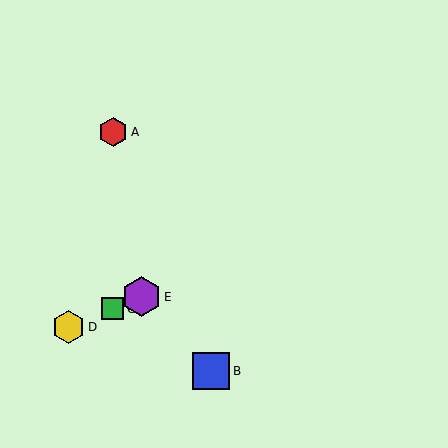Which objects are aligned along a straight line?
Objects C, D, E are aligned along a straight line.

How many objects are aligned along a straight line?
3 objects (C, D, E) are aligned along a straight line.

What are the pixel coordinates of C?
Object C is at (113, 309).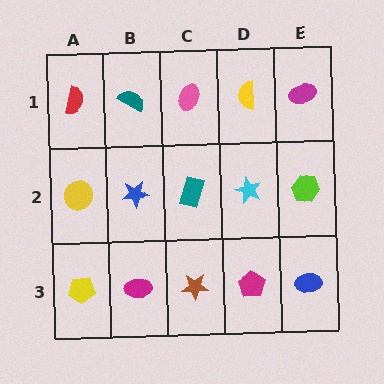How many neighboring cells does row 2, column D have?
4.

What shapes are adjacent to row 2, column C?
A pink ellipse (row 1, column C), a brown star (row 3, column C), a blue star (row 2, column B), a cyan star (row 2, column D).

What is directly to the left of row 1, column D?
A pink ellipse.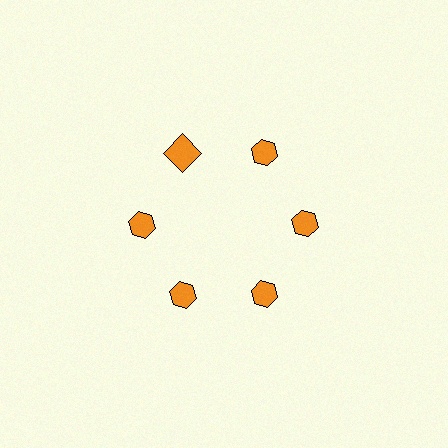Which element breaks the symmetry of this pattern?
The orange square at roughly the 11 o'clock position breaks the symmetry. All other shapes are orange hexagons.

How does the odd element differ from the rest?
It has a different shape: square instead of hexagon.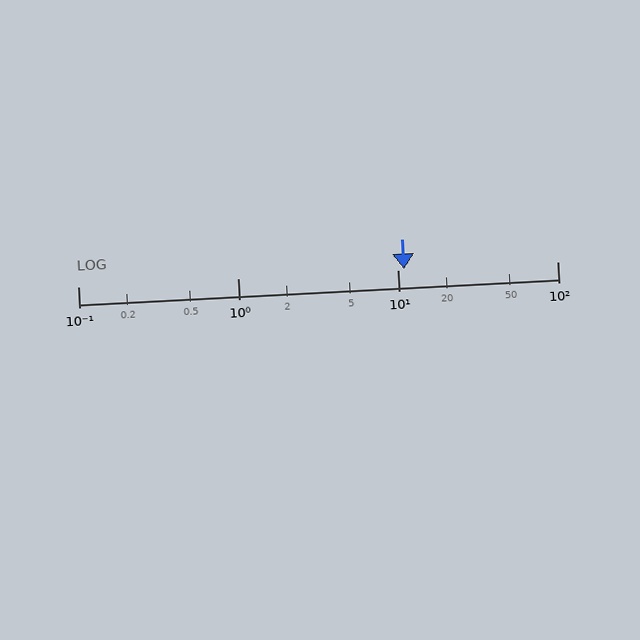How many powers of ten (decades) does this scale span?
The scale spans 3 decades, from 0.1 to 100.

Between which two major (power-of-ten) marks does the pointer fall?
The pointer is between 10 and 100.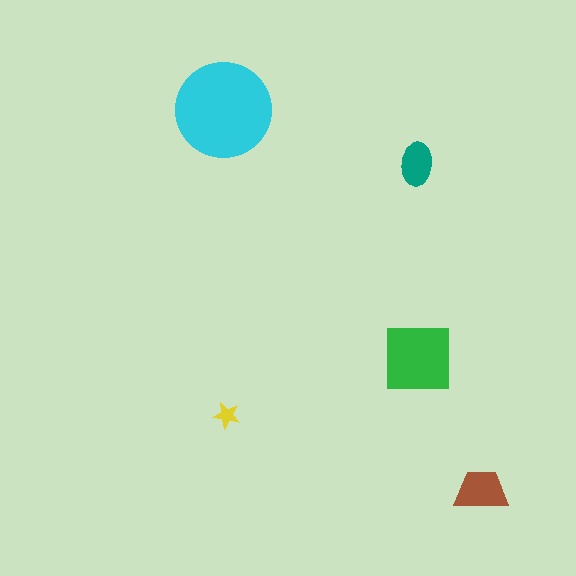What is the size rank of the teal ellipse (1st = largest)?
4th.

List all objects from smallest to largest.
The yellow star, the teal ellipse, the brown trapezoid, the green square, the cyan circle.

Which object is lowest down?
The brown trapezoid is bottommost.